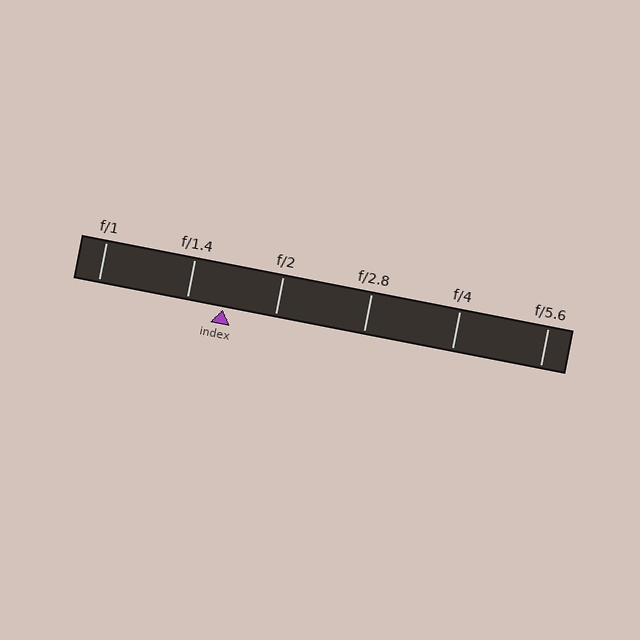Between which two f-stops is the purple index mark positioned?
The index mark is between f/1.4 and f/2.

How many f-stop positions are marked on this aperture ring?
There are 6 f-stop positions marked.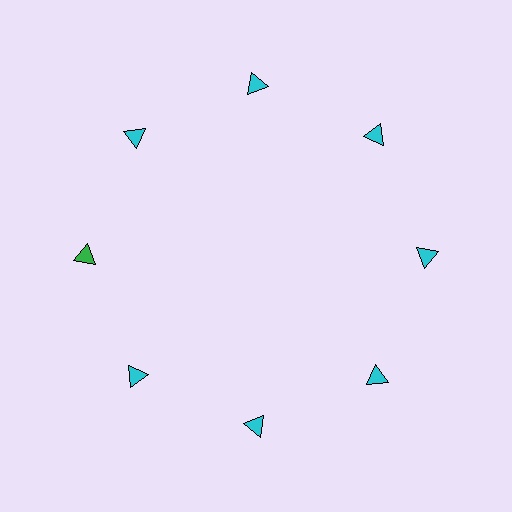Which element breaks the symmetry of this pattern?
The green triangle at roughly the 9 o'clock position breaks the symmetry. All other shapes are cyan triangles.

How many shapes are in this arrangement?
There are 8 shapes arranged in a ring pattern.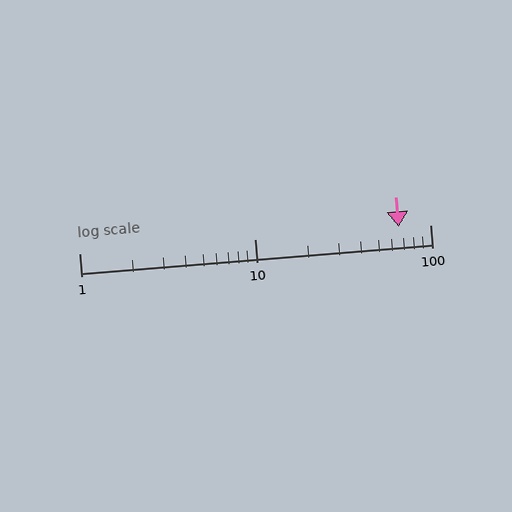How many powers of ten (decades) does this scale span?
The scale spans 2 decades, from 1 to 100.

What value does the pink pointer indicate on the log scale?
The pointer indicates approximately 66.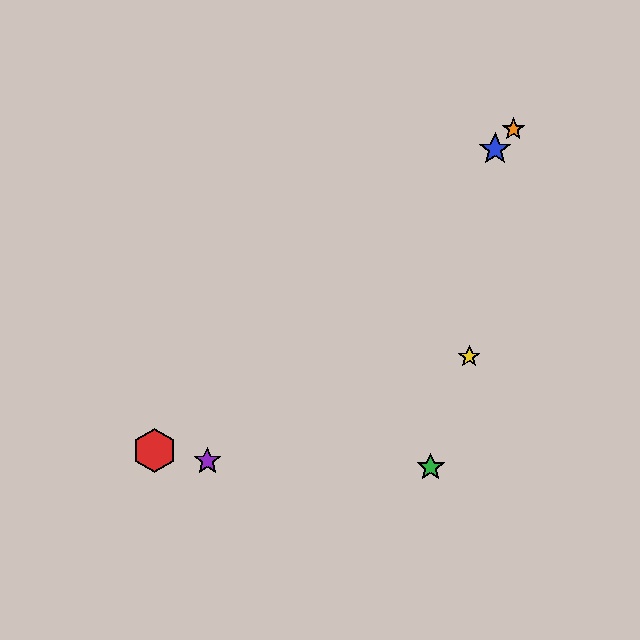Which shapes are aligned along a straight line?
The blue star, the purple star, the orange star are aligned along a straight line.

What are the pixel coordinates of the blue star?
The blue star is at (495, 149).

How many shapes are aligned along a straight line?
3 shapes (the blue star, the purple star, the orange star) are aligned along a straight line.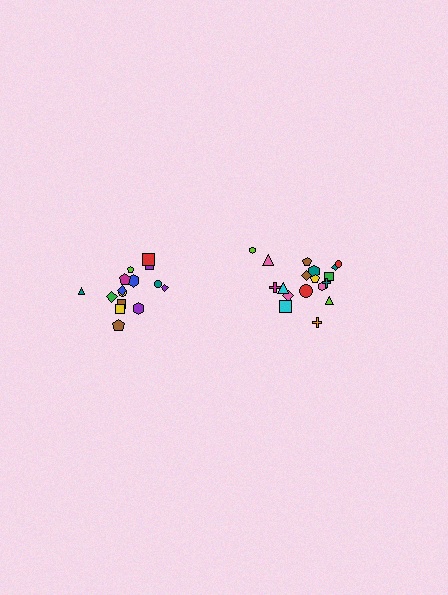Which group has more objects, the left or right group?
The right group.